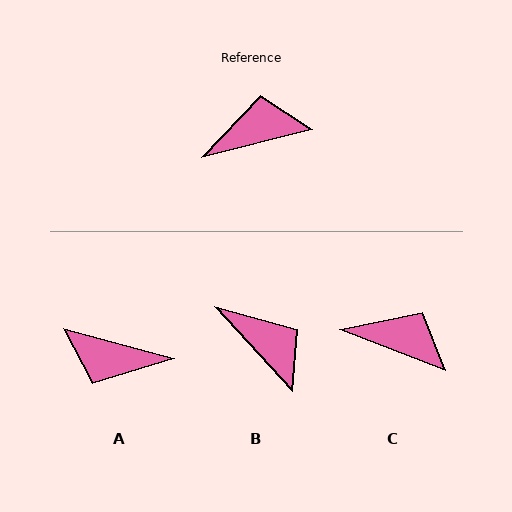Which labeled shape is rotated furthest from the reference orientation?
A, about 151 degrees away.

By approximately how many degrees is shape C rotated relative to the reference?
Approximately 36 degrees clockwise.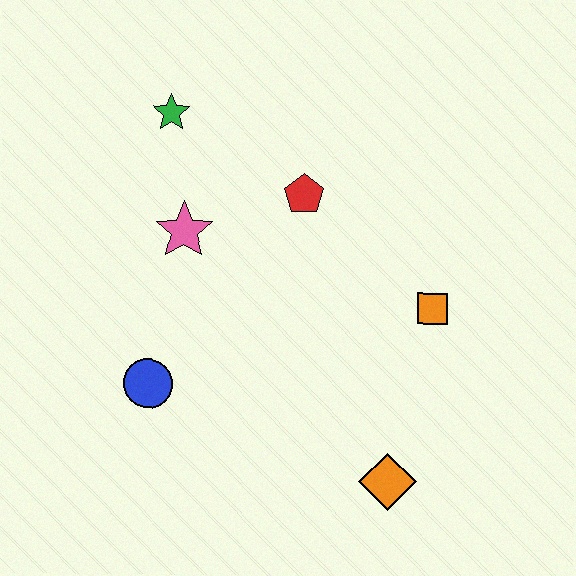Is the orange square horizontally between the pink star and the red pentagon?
No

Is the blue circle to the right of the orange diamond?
No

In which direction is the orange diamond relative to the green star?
The orange diamond is below the green star.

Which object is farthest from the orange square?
The green star is farthest from the orange square.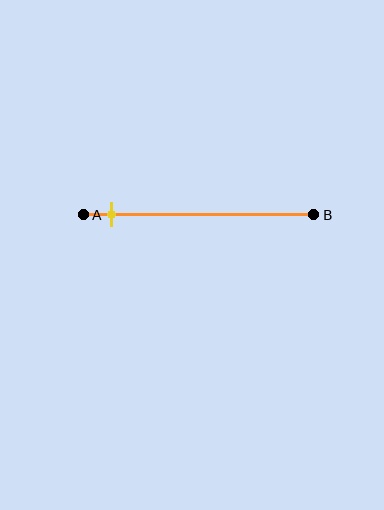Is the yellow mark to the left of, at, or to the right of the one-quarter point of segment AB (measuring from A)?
The yellow mark is to the left of the one-quarter point of segment AB.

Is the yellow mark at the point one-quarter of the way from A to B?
No, the mark is at about 10% from A, not at the 25% one-quarter point.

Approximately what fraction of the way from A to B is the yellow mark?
The yellow mark is approximately 10% of the way from A to B.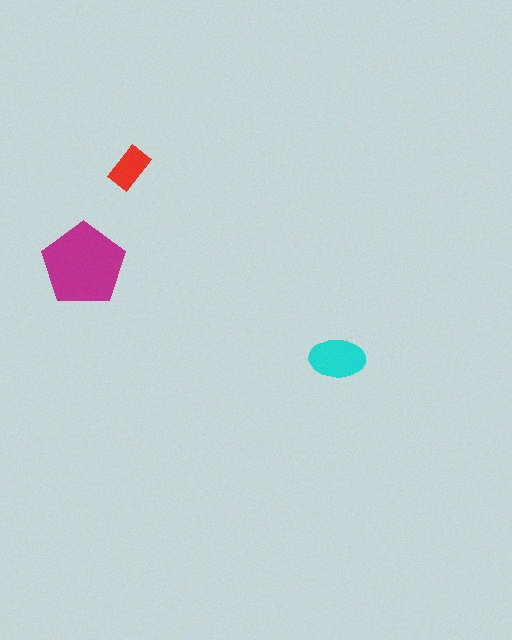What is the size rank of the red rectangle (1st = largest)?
3rd.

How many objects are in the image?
There are 3 objects in the image.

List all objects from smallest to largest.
The red rectangle, the cyan ellipse, the magenta pentagon.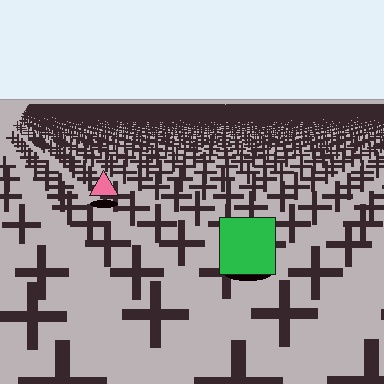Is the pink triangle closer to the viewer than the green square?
No. The green square is closer — you can tell from the texture gradient: the ground texture is coarser near it.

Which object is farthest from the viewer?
The pink triangle is farthest from the viewer. It appears smaller and the ground texture around it is denser.